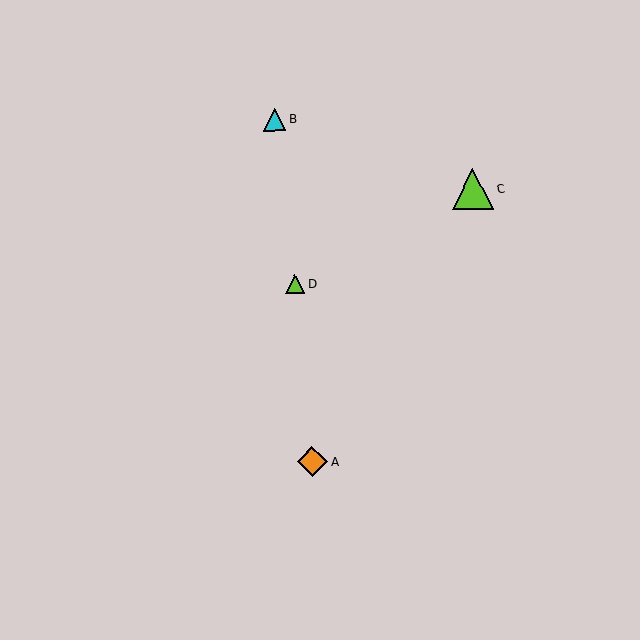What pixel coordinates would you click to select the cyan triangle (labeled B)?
Click at (274, 119) to select the cyan triangle B.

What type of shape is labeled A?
Shape A is an orange diamond.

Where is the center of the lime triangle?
The center of the lime triangle is at (473, 190).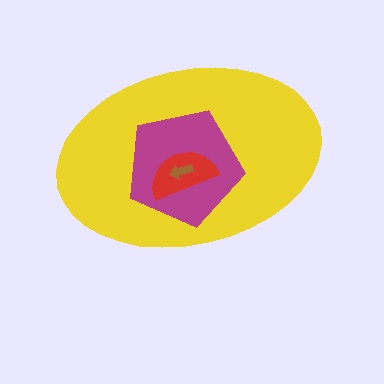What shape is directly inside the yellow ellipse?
The magenta pentagon.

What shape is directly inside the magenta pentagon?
The red semicircle.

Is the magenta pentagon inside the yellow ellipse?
Yes.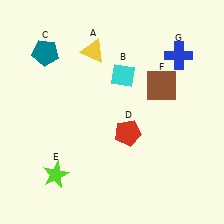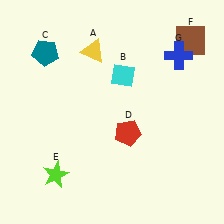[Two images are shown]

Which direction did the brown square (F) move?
The brown square (F) moved up.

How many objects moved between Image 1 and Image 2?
1 object moved between the two images.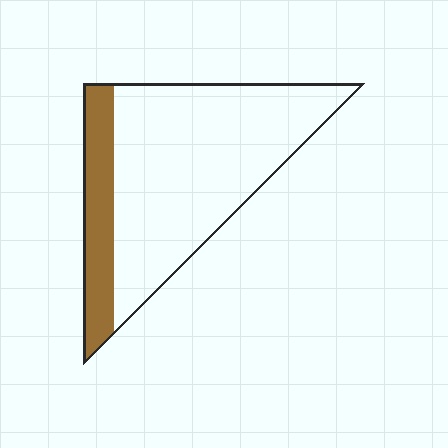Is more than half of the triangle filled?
No.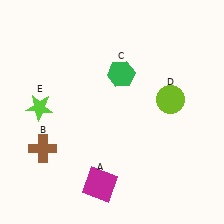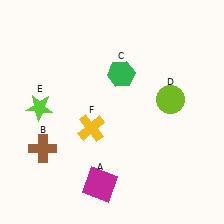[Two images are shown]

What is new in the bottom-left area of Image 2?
A yellow cross (F) was added in the bottom-left area of Image 2.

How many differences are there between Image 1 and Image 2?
There is 1 difference between the two images.